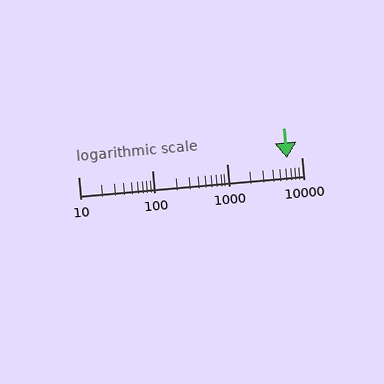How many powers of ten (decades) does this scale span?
The scale spans 3 decades, from 10 to 10000.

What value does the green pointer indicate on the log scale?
The pointer indicates approximately 6300.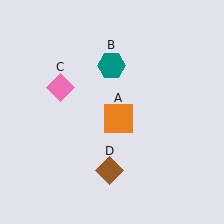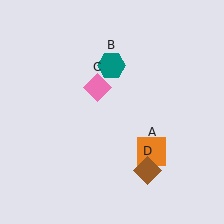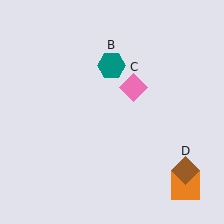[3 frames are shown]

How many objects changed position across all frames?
3 objects changed position: orange square (object A), pink diamond (object C), brown diamond (object D).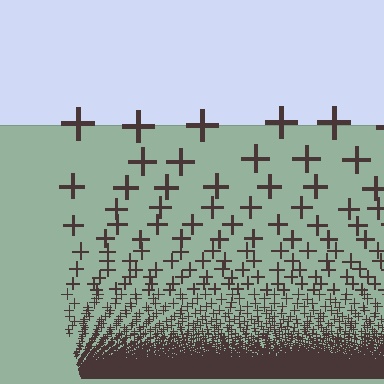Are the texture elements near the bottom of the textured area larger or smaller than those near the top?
Smaller. The gradient is inverted — elements near the bottom are smaller and denser.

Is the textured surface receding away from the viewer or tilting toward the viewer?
The surface appears to tilt toward the viewer. Texture elements get larger and sparser toward the top.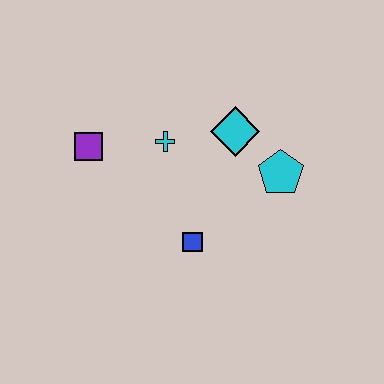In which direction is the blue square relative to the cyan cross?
The blue square is below the cyan cross.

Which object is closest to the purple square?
The cyan cross is closest to the purple square.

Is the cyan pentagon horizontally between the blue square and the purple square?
No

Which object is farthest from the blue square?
The purple square is farthest from the blue square.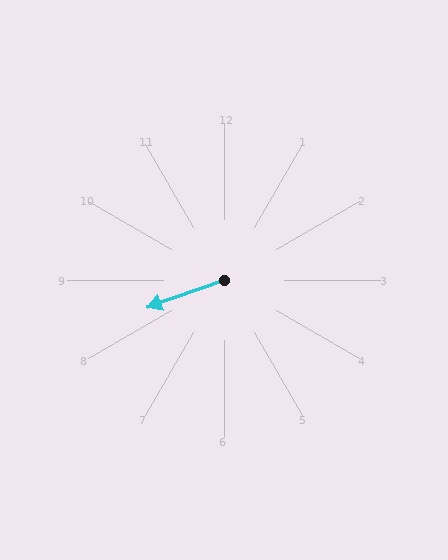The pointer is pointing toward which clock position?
Roughly 8 o'clock.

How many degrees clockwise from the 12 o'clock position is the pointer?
Approximately 250 degrees.